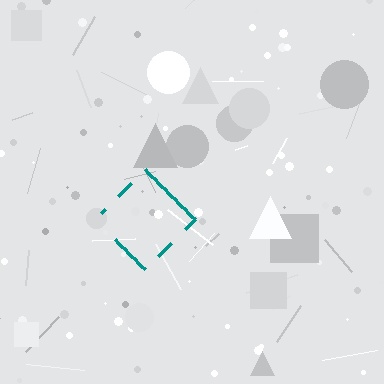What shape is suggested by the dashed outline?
The dashed outline suggests a diamond.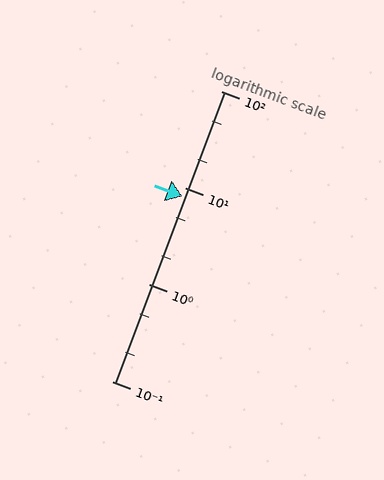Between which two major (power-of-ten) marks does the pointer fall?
The pointer is between 1 and 10.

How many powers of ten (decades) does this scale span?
The scale spans 3 decades, from 0.1 to 100.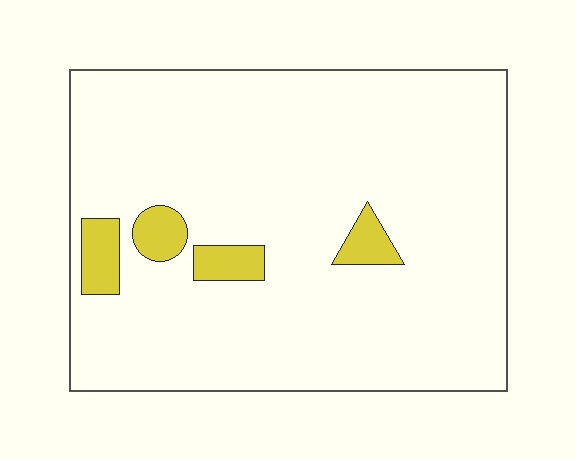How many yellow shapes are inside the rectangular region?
4.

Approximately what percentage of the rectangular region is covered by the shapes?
Approximately 5%.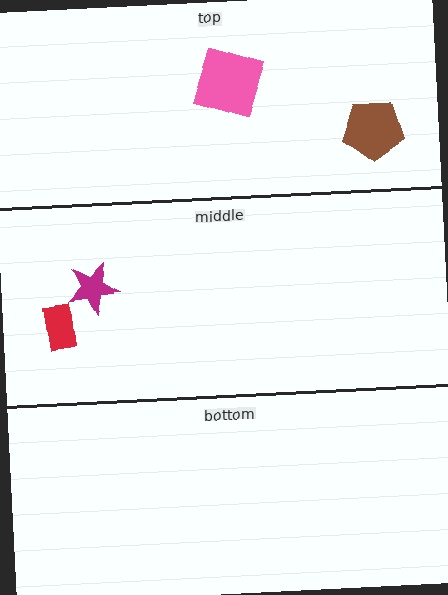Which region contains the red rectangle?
The middle region.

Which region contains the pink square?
The top region.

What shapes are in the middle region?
The red rectangle, the magenta star.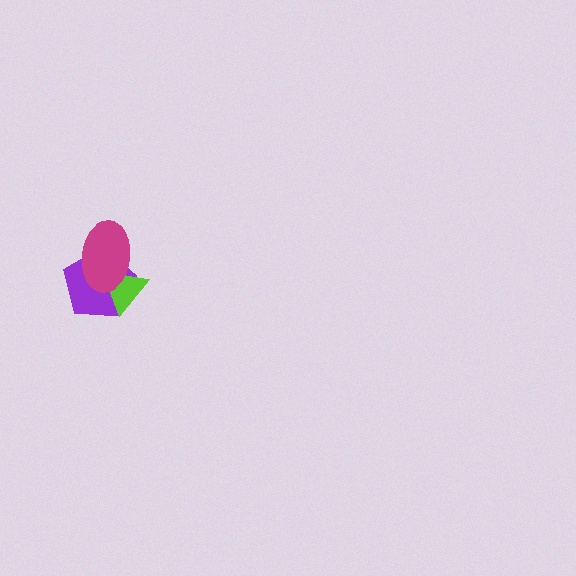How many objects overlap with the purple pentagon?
2 objects overlap with the purple pentagon.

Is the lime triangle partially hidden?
Yes, it is partially covered by another shape.